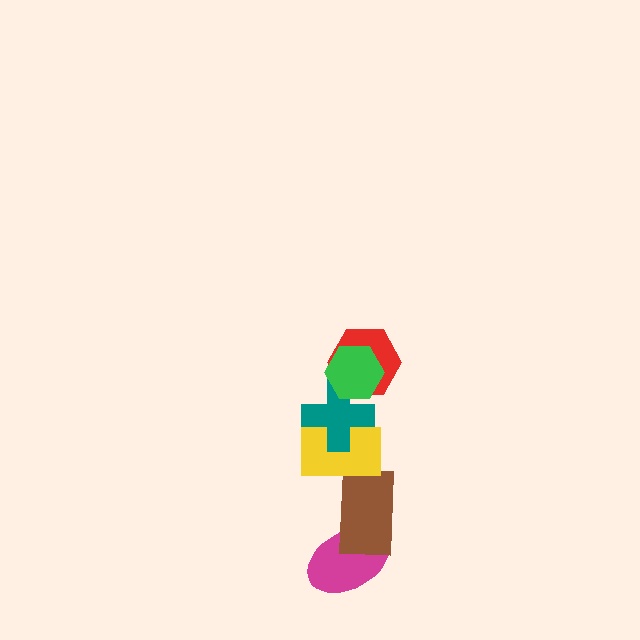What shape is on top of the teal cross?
The red hexagon is on top of the teal cross.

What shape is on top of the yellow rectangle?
The teal cross is on top of the yellow rectangle.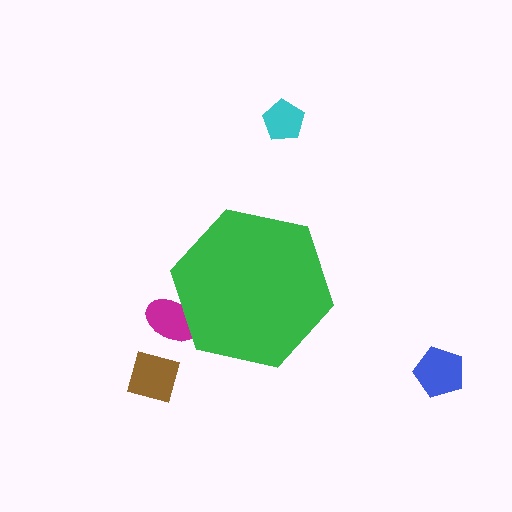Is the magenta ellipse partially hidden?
Yes, the magenta ellipse is partially hidden behind the green hexagon.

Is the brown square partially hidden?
No, the brown square is fully visible.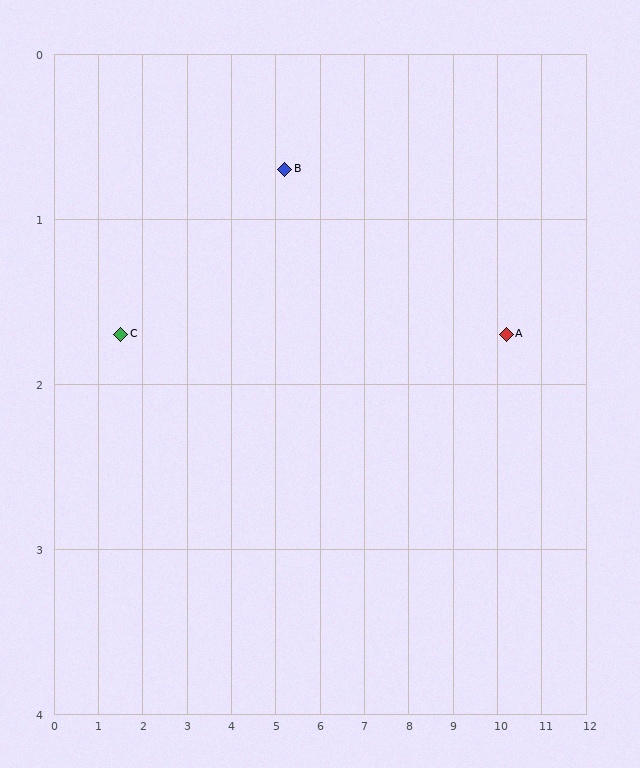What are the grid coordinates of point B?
Point B is at approximately (5.2, 0.7).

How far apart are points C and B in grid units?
Points C and B are about 3.8 grid units apart.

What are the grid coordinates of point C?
Point C is at approximately (1.5, 1.7).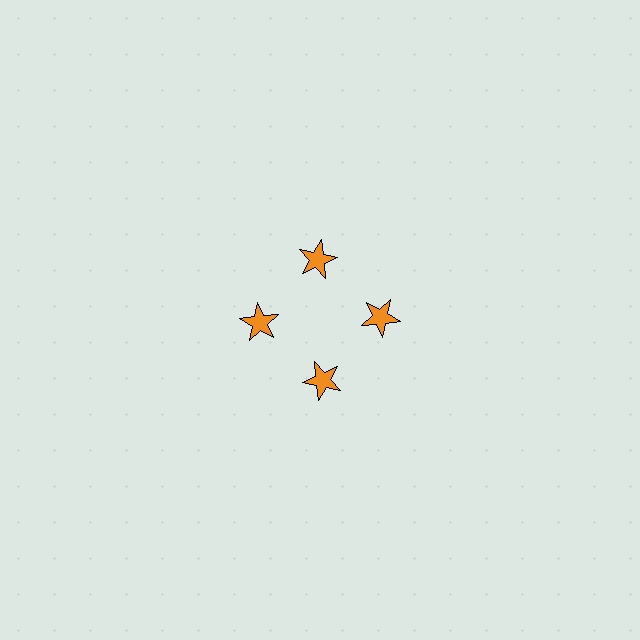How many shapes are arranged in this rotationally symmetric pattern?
There are 4 shapes, arranged in 4 groups of 1.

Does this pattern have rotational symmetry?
Yes, this pattern has 4-fold rotational symmetry. It looks the same after rotating 90 degrees around the center.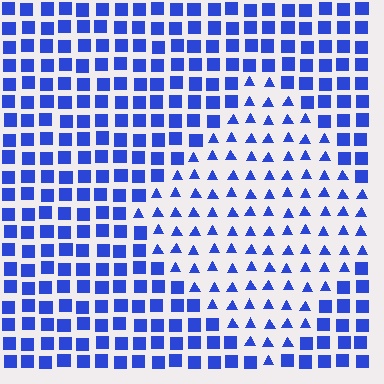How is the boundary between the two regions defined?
The boundary is defined by a change in element shape: triangles inside vs. squares outside. All elements share the same color and spacing.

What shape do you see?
I see a diamond.